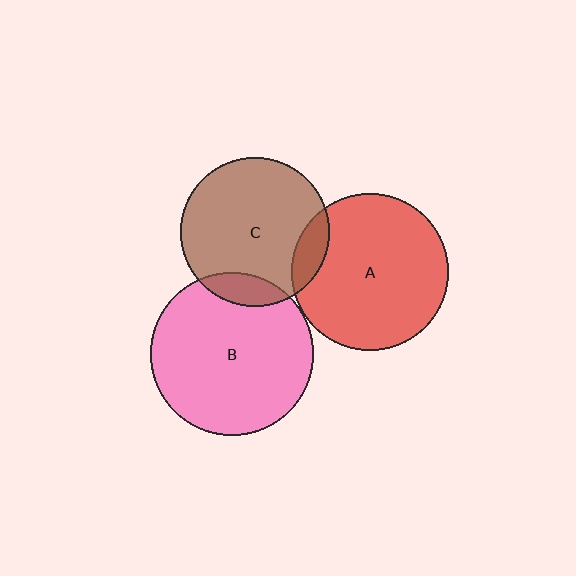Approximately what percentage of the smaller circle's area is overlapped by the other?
Approximately 10%.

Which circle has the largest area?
Circle B (pink).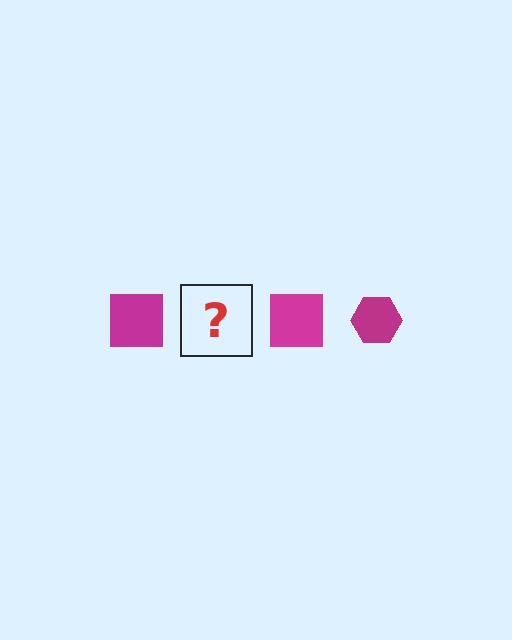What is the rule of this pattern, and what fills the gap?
The rule is that the pattern cycles through square, hexagon shapes in magenta. The gap should be filled with a magenta hexagon.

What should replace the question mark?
The question mark should be replaced with a magenta hexagon.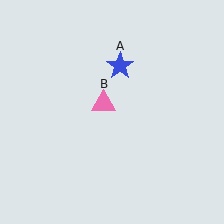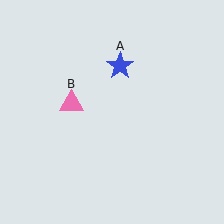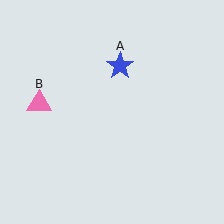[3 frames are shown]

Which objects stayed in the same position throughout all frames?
Blue star (object A) remained stationary.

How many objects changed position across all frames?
1 object changed position: pink triangle (object B).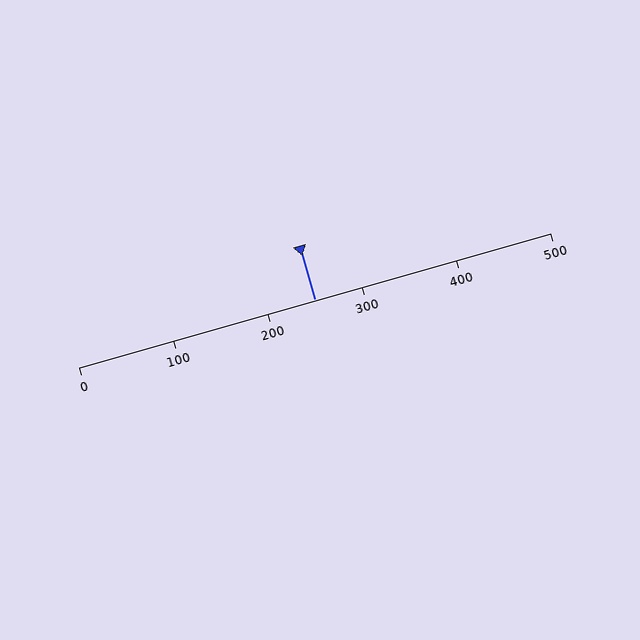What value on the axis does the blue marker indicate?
The marker indicates approximately 250.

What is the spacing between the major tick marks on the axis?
The major ticks are spaced 100 apart.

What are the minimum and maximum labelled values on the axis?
The axis runs from 0 to 500.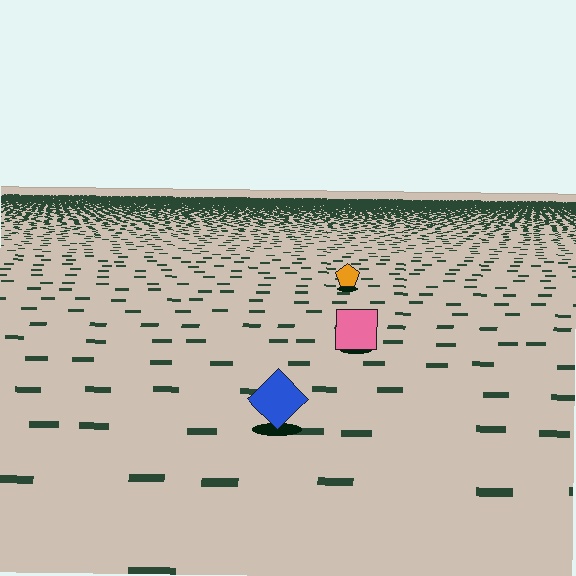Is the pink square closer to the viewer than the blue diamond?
No. The blue diamond is closer — you can tell from the texture gradient: the ground texture is coarser near it.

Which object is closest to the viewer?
The blue diamond is closest. The texture marks near it are larger and more spread out.